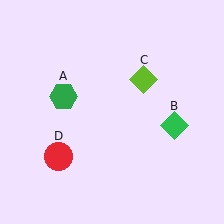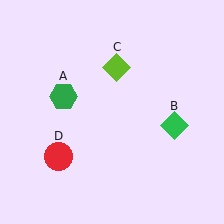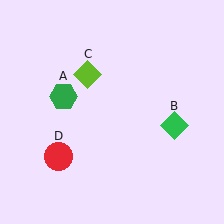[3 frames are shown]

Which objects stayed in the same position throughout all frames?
Green hexagon (object A) and green diamond (object B) and red circle (object D) remained stationary.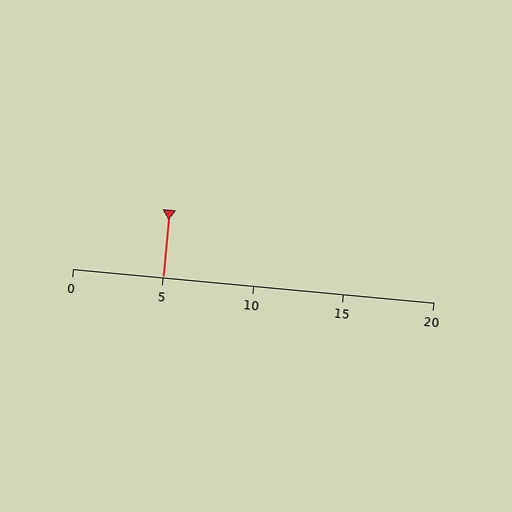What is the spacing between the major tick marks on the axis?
The major ticks are spaced 5 apart.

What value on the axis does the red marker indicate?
The marker indicates approximately 5.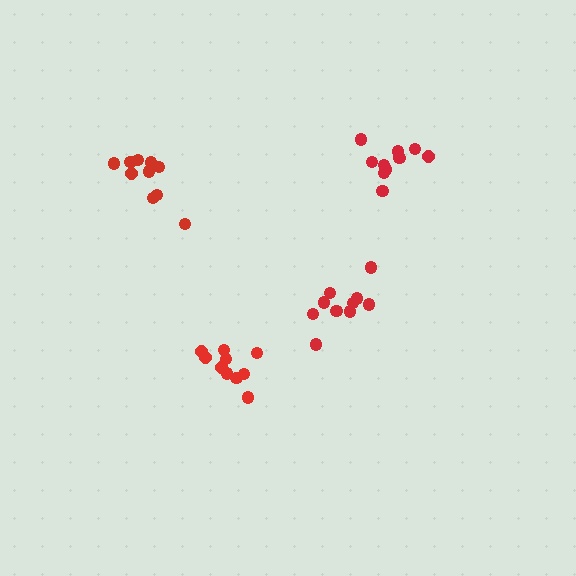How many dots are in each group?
Group 1: 10 dots, Group 2: 10 dots, Group 3: 10 dots, Group 4: 10 dots (40 total).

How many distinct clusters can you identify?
There are 4 distinct clusters.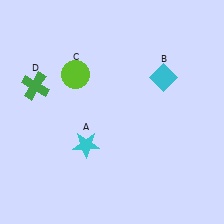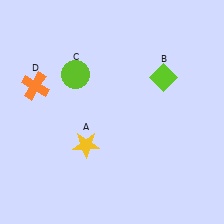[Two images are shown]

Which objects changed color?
A changed from cyan to yellow. B changed from cyan to lime. D changed from green to orange.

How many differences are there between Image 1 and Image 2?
There are 3 differences between the two images.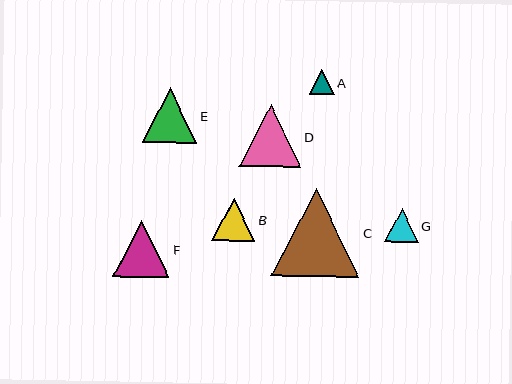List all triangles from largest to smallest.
From largest to smallest: C, D, F, E, B, G, A.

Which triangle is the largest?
Triangle C is the largest with a size of approximately 88 pixels.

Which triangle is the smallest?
Triangle A is the smallest with a size of approximately 25 pixels.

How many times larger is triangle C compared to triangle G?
Triangle C is approximately 2.6 times the size of triangle G.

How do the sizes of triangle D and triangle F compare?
Triangle D and triangle F are approximately the same size.